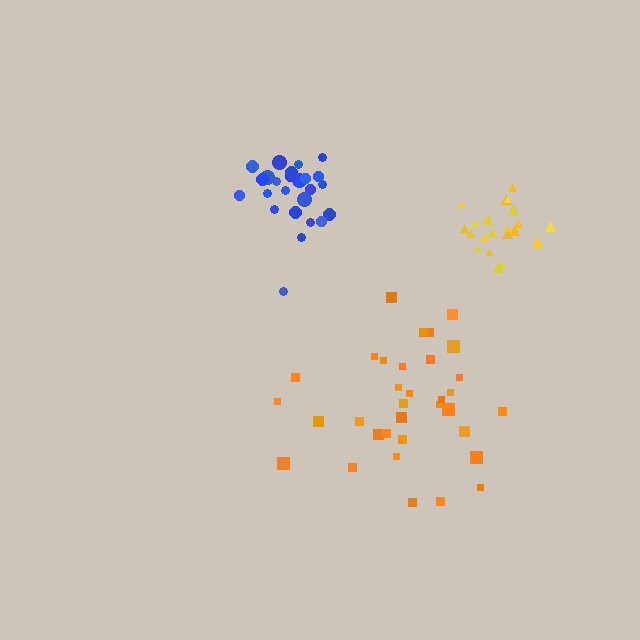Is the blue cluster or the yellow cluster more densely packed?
Yellow.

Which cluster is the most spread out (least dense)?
Orange.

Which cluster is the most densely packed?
Yellow.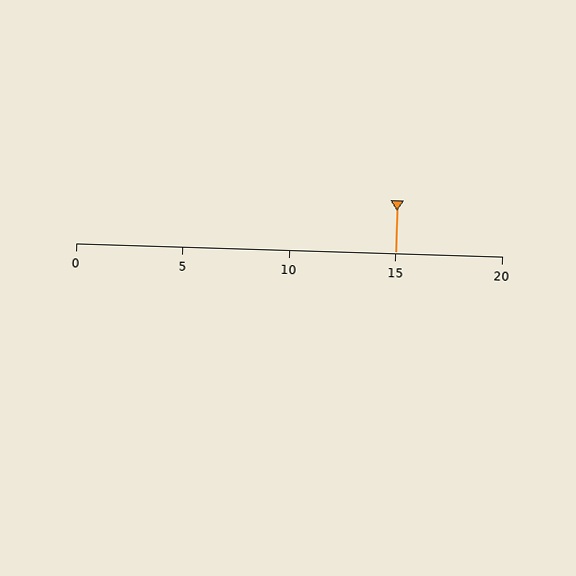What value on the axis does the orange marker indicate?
The marker indicates approximately 15.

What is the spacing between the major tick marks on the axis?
The major ticks are spaced 5 apart.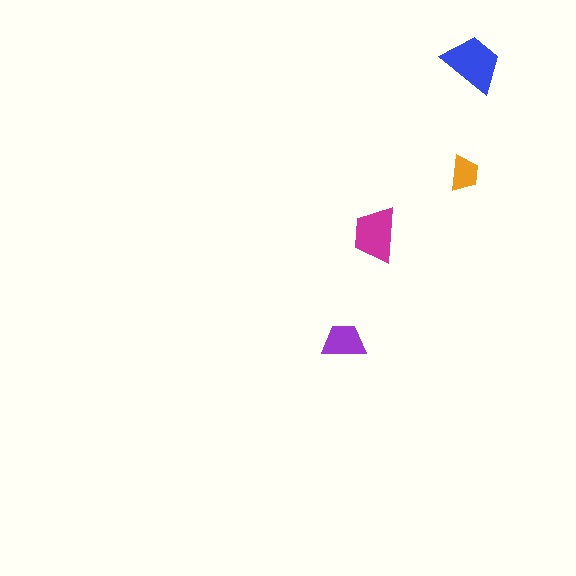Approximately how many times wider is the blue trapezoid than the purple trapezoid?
About 1.5 times wider.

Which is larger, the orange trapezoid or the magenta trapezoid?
The magenta one.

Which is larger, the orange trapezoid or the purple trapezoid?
The purple one.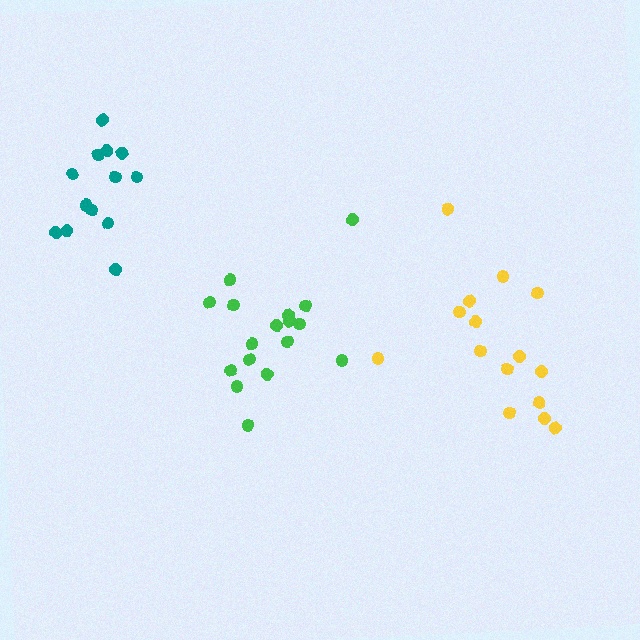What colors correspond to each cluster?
The clusters are colored: green, yellow, teal.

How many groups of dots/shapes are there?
There are 3 groups.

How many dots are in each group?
Group 1: 17 dots, Group 2: 15 dots, Group 3: 13 dots (45 total).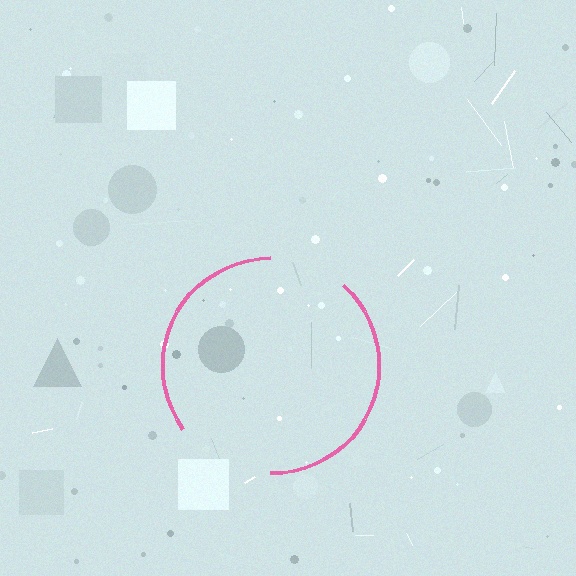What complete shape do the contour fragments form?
The contour fragments form a circle.